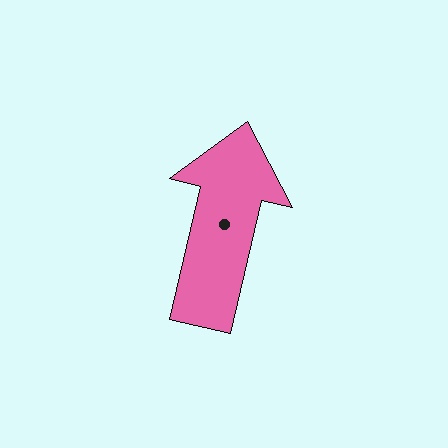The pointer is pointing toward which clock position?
Roughly 12 o'clock.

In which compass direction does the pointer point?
North.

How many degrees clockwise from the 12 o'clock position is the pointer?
Approximately 13 degrees.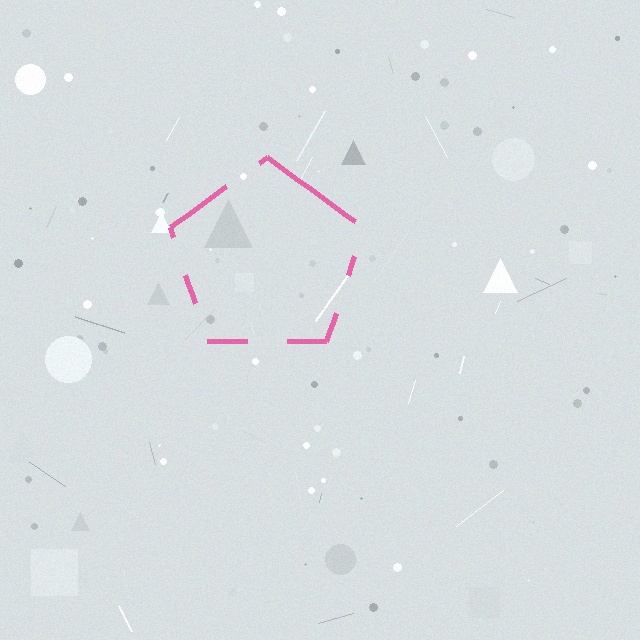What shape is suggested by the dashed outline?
The dashed outline suggests a pentagon.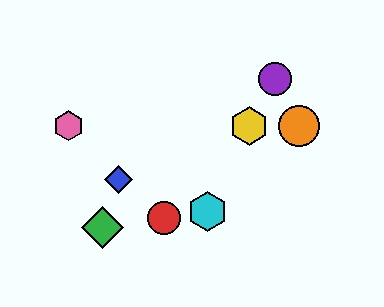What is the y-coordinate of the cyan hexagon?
The cyan hexagon is at y≈211.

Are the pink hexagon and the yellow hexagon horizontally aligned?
Yes, both are at y≈126.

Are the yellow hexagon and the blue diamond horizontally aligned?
No, the yellow hexagon is at y≈126 and the blue diamond is at y≈180.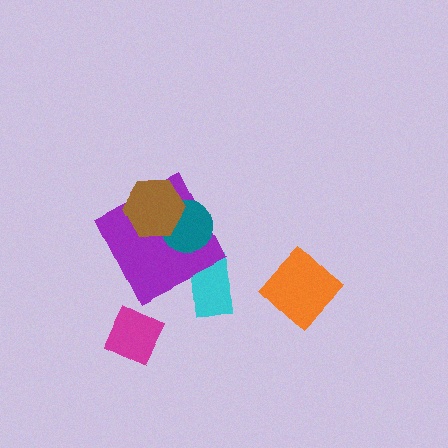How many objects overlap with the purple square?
3 objects overlap with the purple square.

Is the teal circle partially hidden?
Yes, it is partially covered by another shape.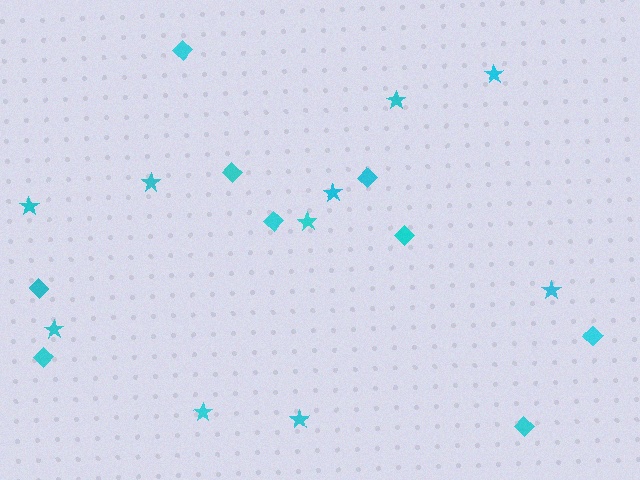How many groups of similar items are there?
There are 2 groups: one group of stars (10) and one group of diamonds (9).